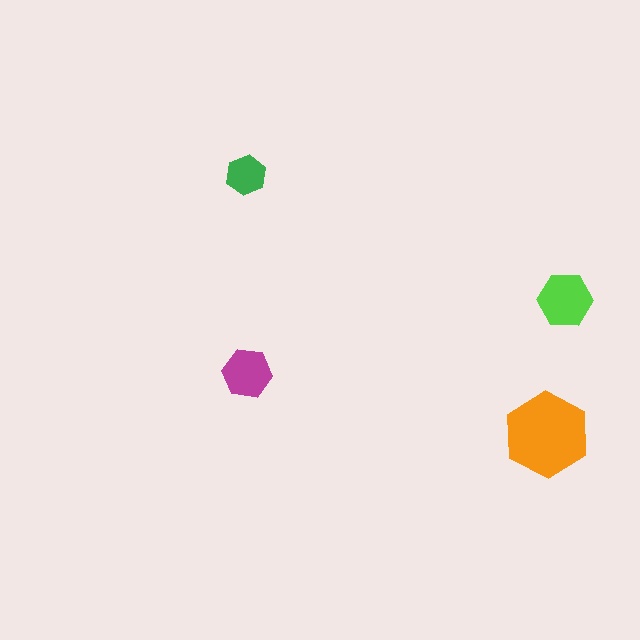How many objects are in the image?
There are 4 objects in the image.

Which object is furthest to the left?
The green hexagon is leftmost.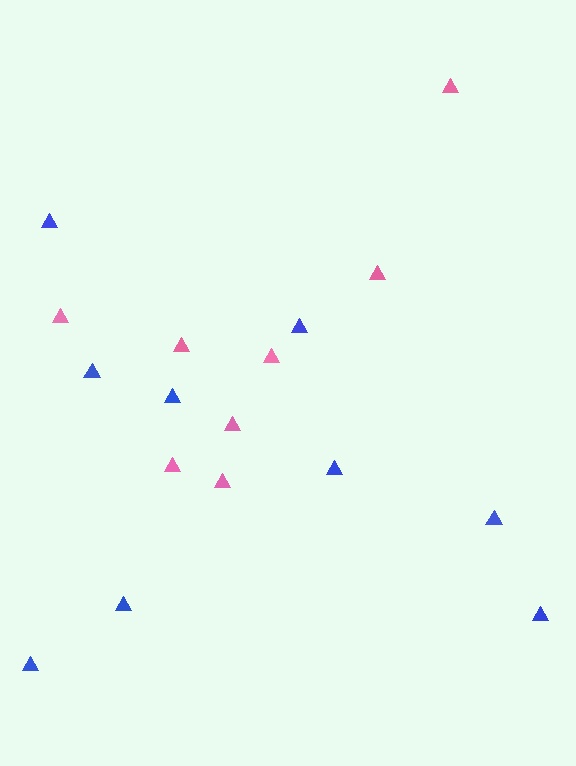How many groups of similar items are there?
There are 2 groups: one group of pink triangles (8) and one group of blue triangles (9).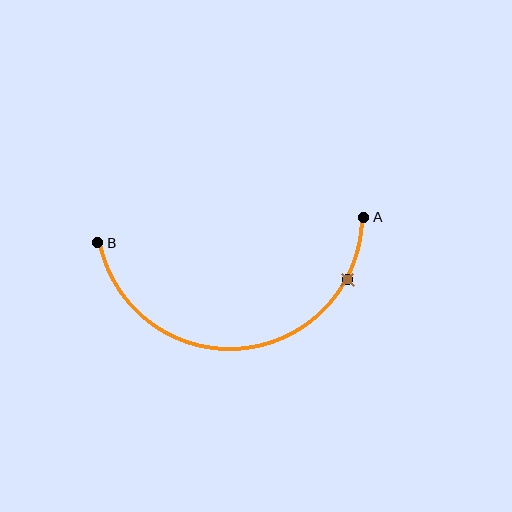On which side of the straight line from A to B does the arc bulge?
The arc bulges below the straight line connecting A and B.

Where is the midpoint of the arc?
The arc midpoint is the point on the curve farthest from the straight line joining A and B. It sits below that line.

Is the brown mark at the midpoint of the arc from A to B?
No. The brown mark lies on the arc but is closer to endpoint A. The arc midpoint would be at the point on the curve equidistant along the arc from both A and B.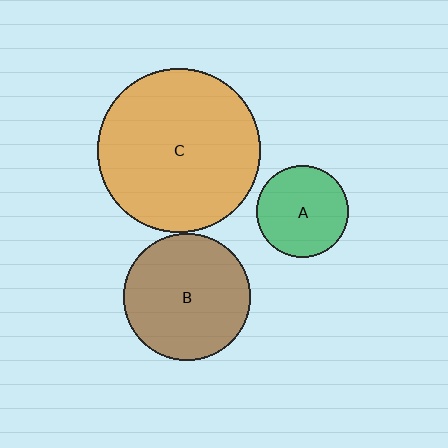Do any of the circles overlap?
No, none of the circles overlap.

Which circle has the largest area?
Circle C (orange).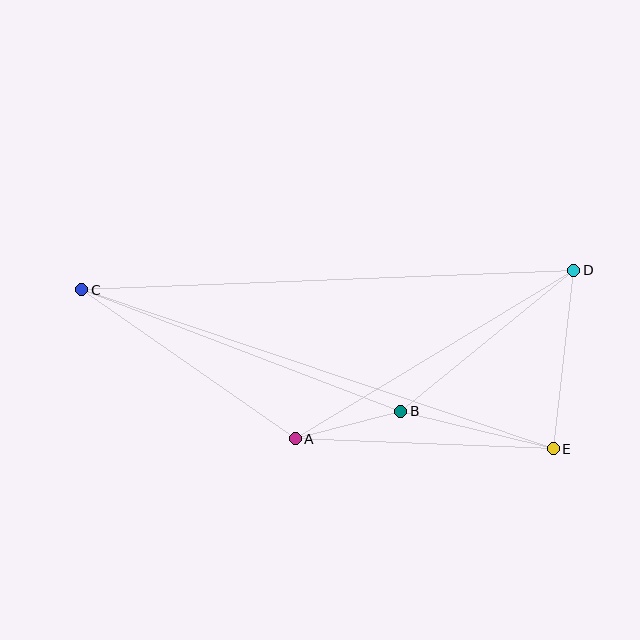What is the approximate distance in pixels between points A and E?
The distance between A and E is approximately 259 pixels.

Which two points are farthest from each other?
Points C and E are farthest from each other.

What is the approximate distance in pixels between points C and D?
The distance between C and D is approximately 492 pixels.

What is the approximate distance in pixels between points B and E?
The distance between B and E is approximately 157 pixels.